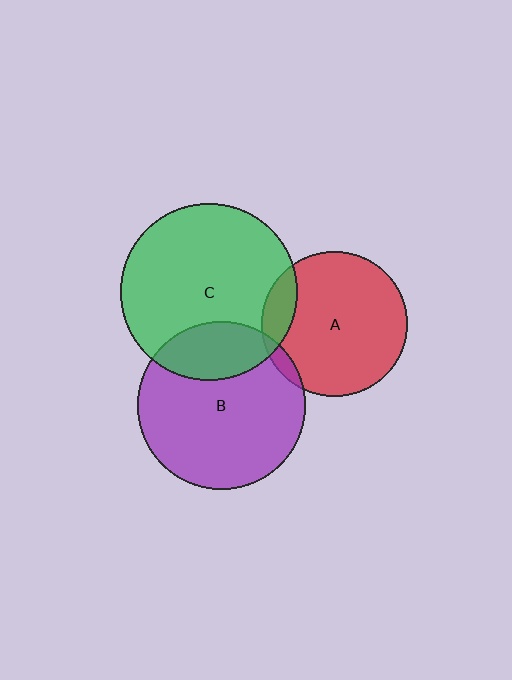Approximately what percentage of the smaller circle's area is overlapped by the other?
Approximately 5%.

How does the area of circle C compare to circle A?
Approximately 1.5 times.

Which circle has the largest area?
Circle C (green).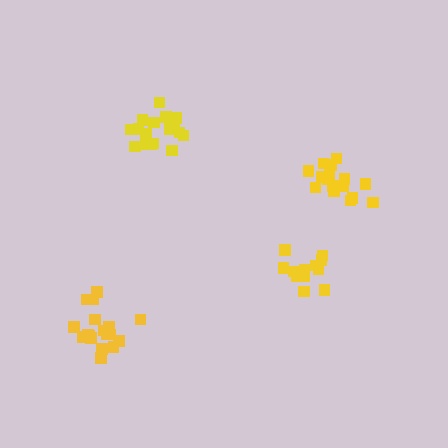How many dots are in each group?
Group 1: 18 dots, Group 2: 19 dots, Group 3: 13 dots, Group 4: 16 dots (66 total).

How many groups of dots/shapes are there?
There are 4 groups.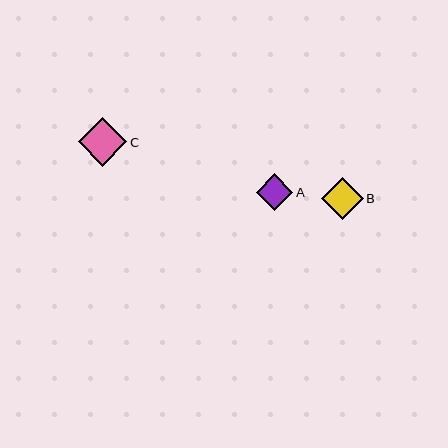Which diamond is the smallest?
Diamond A is the smallest with a size of approximately 37 pixels.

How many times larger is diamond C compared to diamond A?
Diamond C is approximately 1.3 times the size of diamond A.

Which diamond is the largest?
Diamond C is the largest with a size of approximately 48 pixels.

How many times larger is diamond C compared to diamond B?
Diamond C is approximately 1.2 times the size of diamond B.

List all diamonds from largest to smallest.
From largest to smallest: C, B, A.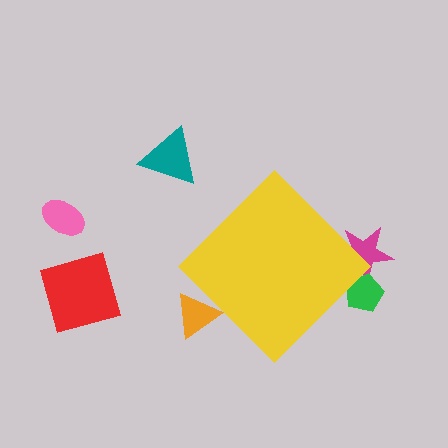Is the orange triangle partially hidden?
Yes, the orange triangle is partially hidden behind the yellow diamond.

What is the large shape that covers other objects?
A yellow diamond.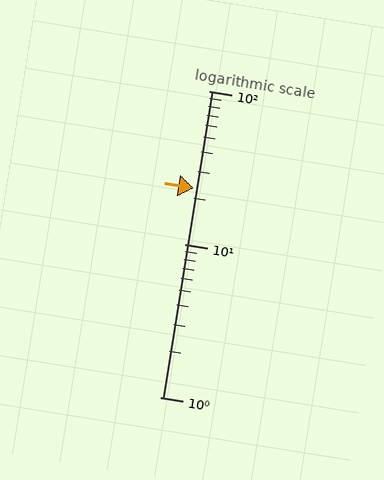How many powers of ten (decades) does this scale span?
The scale spans 2 decades, from 1 to 100.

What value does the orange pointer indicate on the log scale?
The pointer indicates approximately 23.